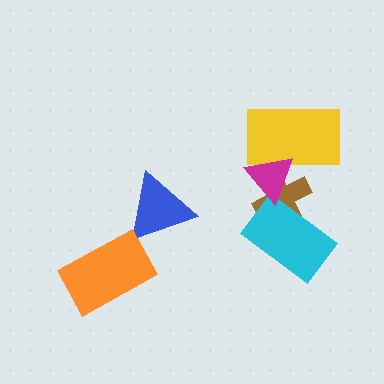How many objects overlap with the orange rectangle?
0 objects overlap with the orange rectangle.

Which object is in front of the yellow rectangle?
The magenta triangle is in front of the yellow rectangle.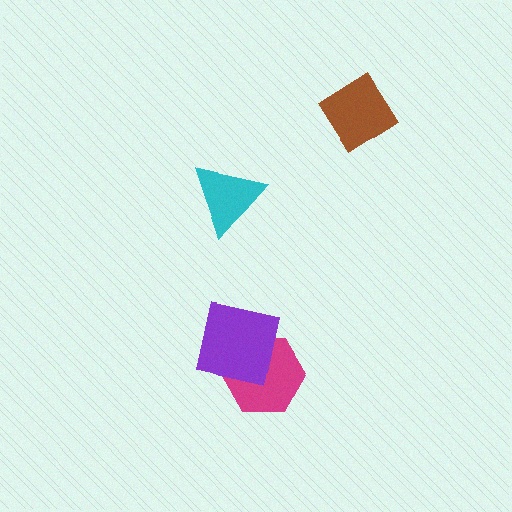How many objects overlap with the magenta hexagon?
1 object overlaps with the magenta hexagon.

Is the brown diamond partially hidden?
No, no other shape covers it.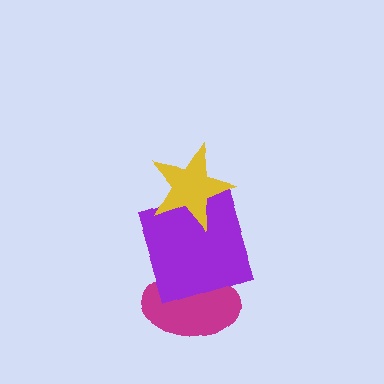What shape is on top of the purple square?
The yellow star is on top of the purple square.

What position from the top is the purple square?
The purple square is 2nd from the top.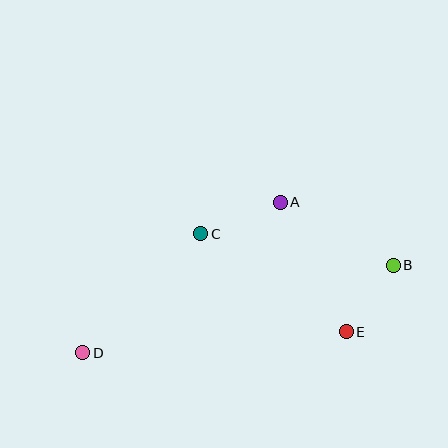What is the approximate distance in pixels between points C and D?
The distance between C and D is approximately 168 pixels.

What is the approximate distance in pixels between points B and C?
The distance between B and C is approximately 195 pixels.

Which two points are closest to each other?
Points B and E are closest to each other.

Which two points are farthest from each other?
Points B and D are farthest from each other.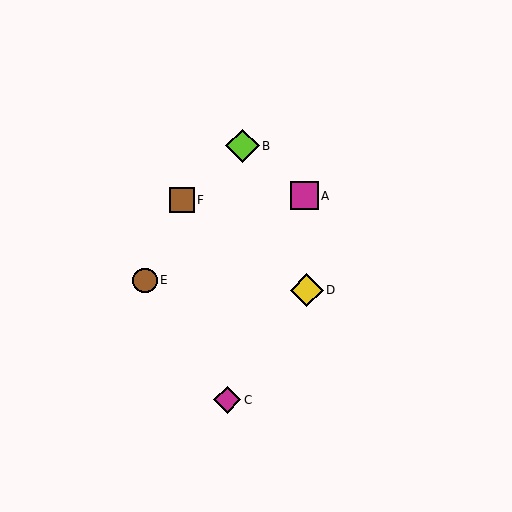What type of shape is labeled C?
Shape C is a magenta diamond.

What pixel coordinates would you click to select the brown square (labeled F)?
Click at (182, 200) to select the brown square F.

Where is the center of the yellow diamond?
The center of the yellow diamond is at (307, 290).